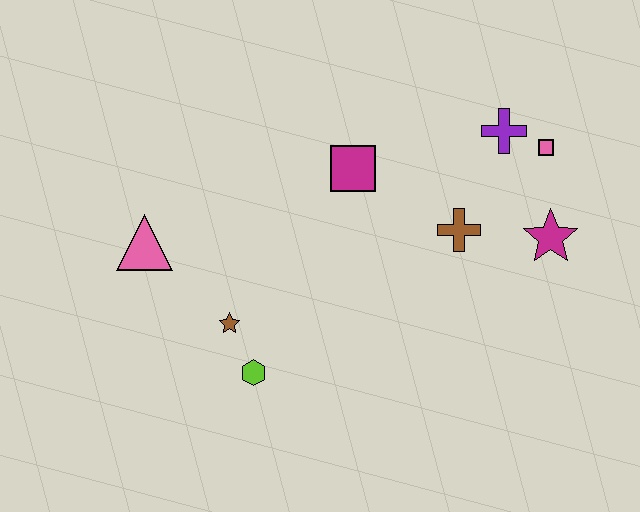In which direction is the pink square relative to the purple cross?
The pink square is to the right of the purple cross.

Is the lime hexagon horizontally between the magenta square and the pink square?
No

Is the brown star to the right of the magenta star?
No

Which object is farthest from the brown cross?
The pink triangle is farthest from the brown cross.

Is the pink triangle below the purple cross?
Yes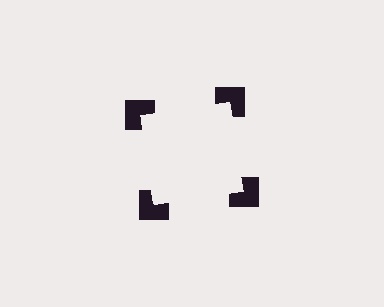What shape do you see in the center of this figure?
An illusory square — its edges are inferred from the aligned wedge cuts in the notched squares, not physically drawn.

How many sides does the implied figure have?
4 sides.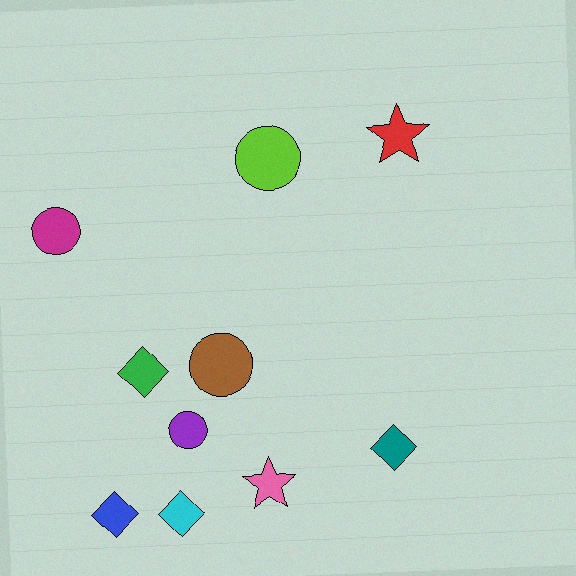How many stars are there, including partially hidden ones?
There are 2 stars.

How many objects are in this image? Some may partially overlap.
There are 10 objects.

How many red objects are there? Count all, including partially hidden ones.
There is 1 red object.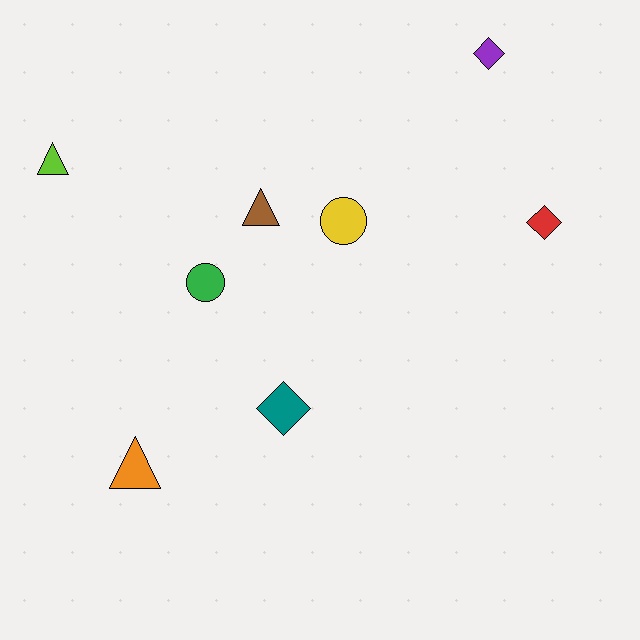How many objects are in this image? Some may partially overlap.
There are 8 objects.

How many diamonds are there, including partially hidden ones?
There are 3 diamonds.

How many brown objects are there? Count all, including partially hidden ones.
There is 1 brown object.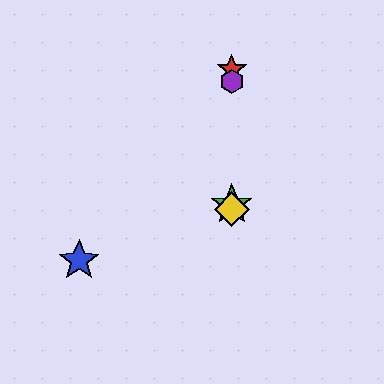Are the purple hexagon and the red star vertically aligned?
Yes, both are at x≈232.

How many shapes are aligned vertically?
4 shapes (the red star, the green star, the yellow diamond, the purple hexagon) are aligned vertically.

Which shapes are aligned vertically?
The red star, the green star, the yellow diamond, the purple hexagon are aligned vertically.